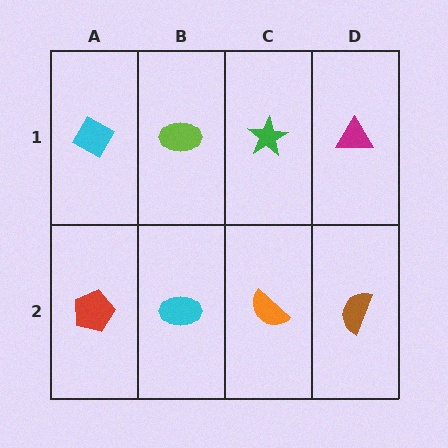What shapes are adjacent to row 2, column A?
A cyan diamond (row 1, column A), a cyan ellipse (row 2, column B).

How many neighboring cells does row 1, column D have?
2.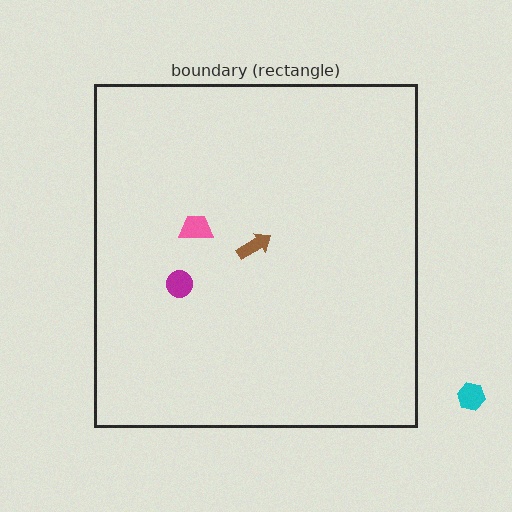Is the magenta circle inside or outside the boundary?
Inside.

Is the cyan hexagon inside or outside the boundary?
Outside.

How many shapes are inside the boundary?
3 inside, 1 outside.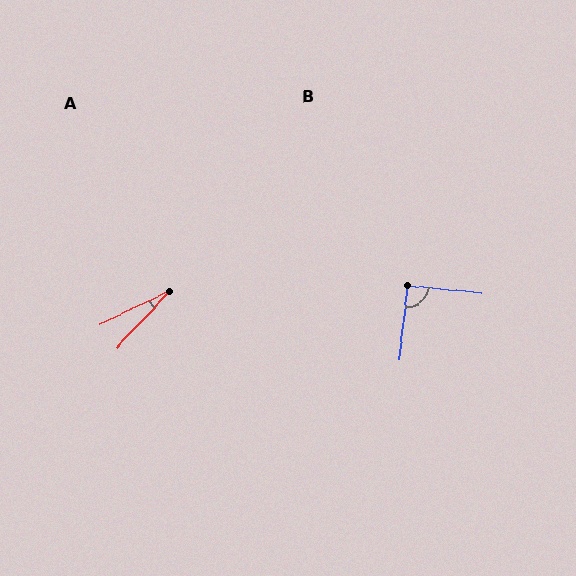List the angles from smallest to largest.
A (22°), B (91°).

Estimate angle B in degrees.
Approximately 91 degrees.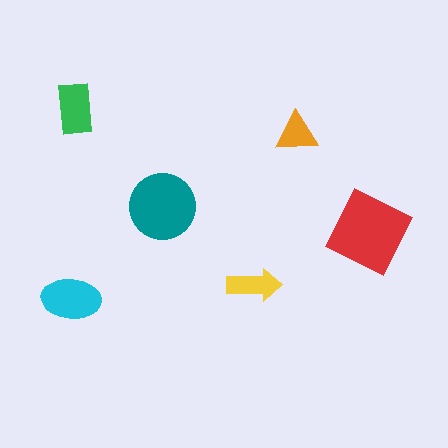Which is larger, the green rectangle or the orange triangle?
The green rectangle.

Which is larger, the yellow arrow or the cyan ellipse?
The cyan ellipse.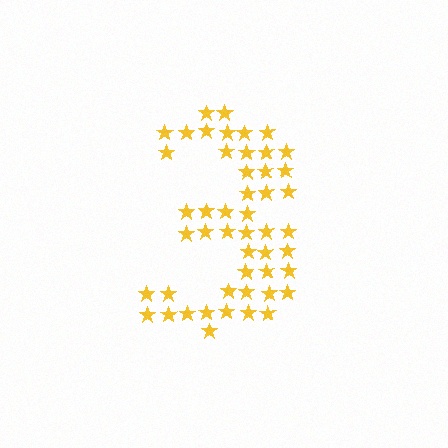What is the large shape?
The large shape is the digit 3.